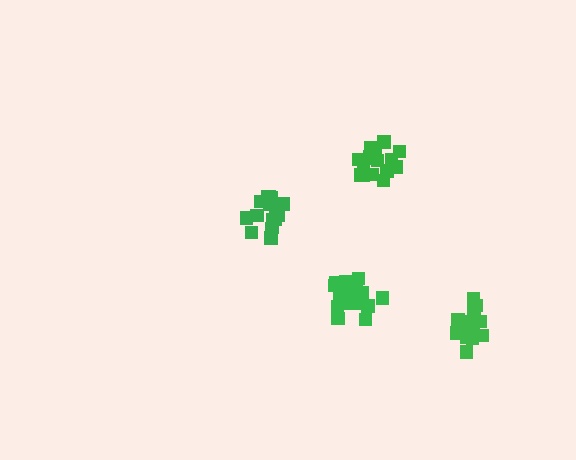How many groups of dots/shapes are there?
There are 4 groups.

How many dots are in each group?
Group 1: 17 dots, Group 2: 17 dots, Group 3: 18 dots, Group 4: 17 dots (69 total).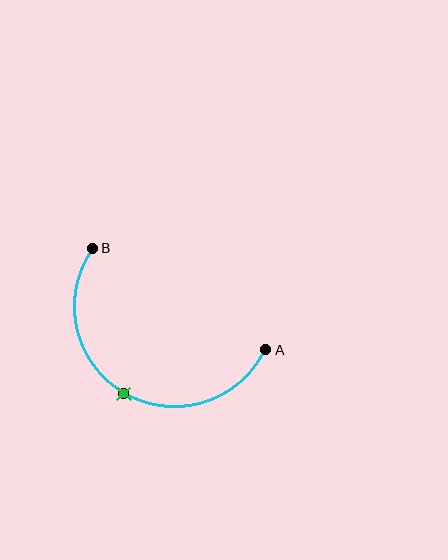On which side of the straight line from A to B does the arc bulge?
The arc bulges below the straight line connecting A and B.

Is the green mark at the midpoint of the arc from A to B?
Yes. The green mark lies on the arc at equal arc-length from both A and B — it is the arc midpoint.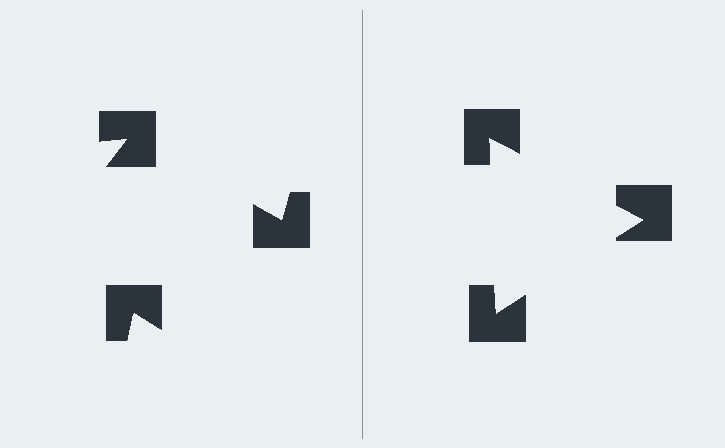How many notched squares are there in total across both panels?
6 — 3 on each side.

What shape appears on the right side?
An illusory triangle.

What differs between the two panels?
The notched squares are positioned identically on both sides; only the wedge orientations differ. On the right they align to a triangle; on the left they are misaligned.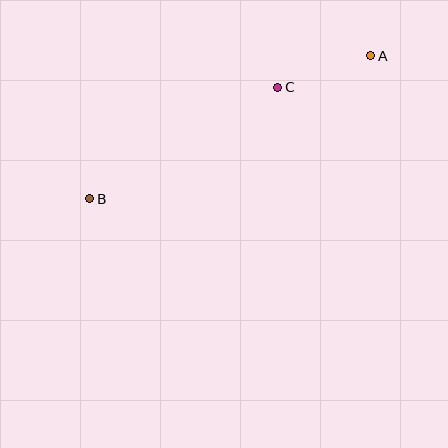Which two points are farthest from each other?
Points A and B are farthest from each other.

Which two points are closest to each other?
Points A and C are closest to each other.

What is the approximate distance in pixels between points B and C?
The distance between B and C is approximately 219 pixels.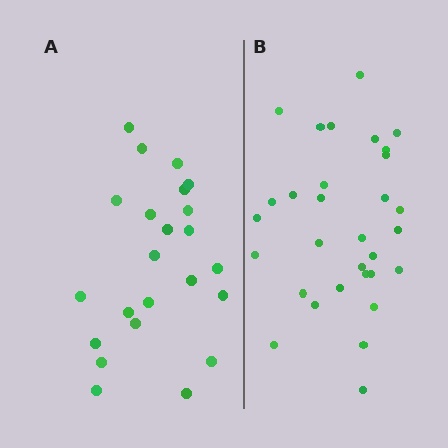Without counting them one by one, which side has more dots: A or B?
Region B (the right region) has more dots.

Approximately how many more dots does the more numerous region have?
Region B has roughly 8 or so more dots than region A.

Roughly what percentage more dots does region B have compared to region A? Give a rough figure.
About 35% more.